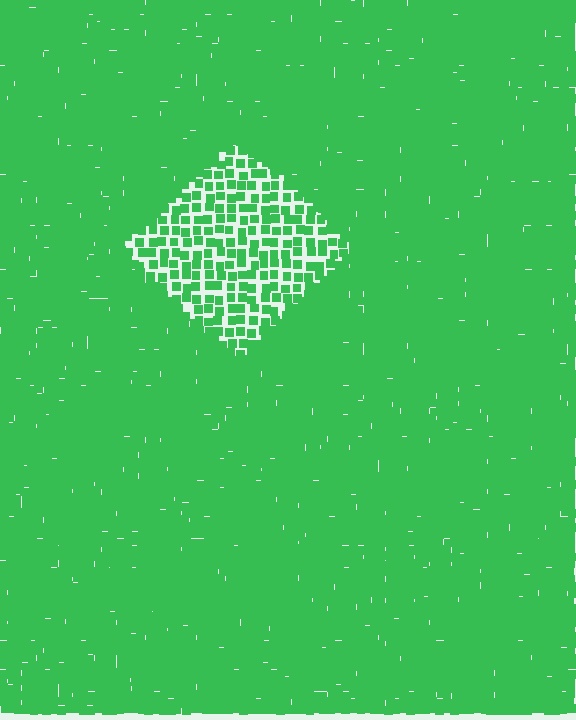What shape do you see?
I see a diamond.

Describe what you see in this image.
The image contains small green elements arranged at two different densities. A diamond-shaped region is visible where the elements are less densely packed than the surrounding area.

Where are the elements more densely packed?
The elements are more densely packed outside the diamond boundary.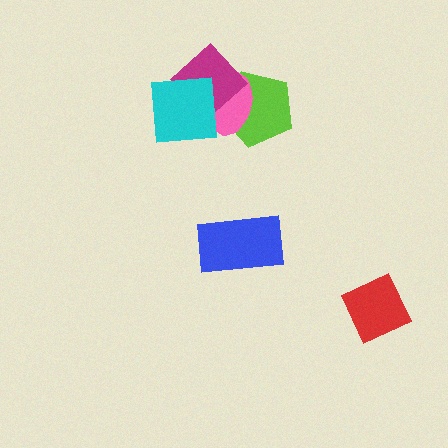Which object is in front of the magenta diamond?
The cyan square is in front of the magenta diamond.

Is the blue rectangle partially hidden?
No, no other shape covers it.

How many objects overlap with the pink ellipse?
3 objects overlap with the pink ellipse.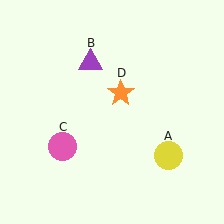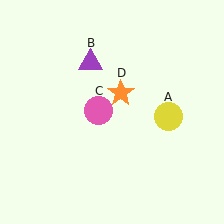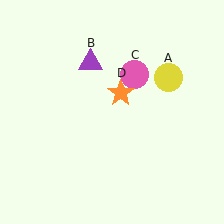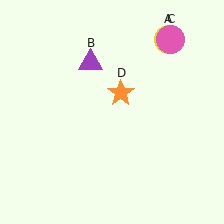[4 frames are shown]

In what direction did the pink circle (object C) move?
The pink circle (object C) moved up and to the right.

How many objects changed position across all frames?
2 objects changed position: yellow circle (object A), pink circle (object C).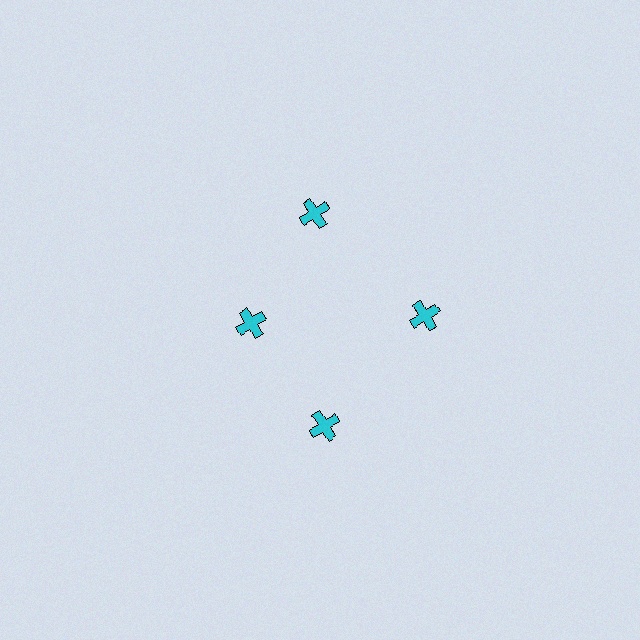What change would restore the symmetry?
The symmetry would be restored by moving it outward, back onto the ring so that all 4 crosses sit at equal angles and equal distance from the center.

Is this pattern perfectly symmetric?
No. The 4 cyan crosses are arranged in a ring, but one element near the 9 o'clock position is pulled inward toward the center, breaking the 4-fold rotational symmetry.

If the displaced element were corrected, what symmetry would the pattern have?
It would have 4-fold rotational symmetry — the pattern would map onto itself every 90 degrees.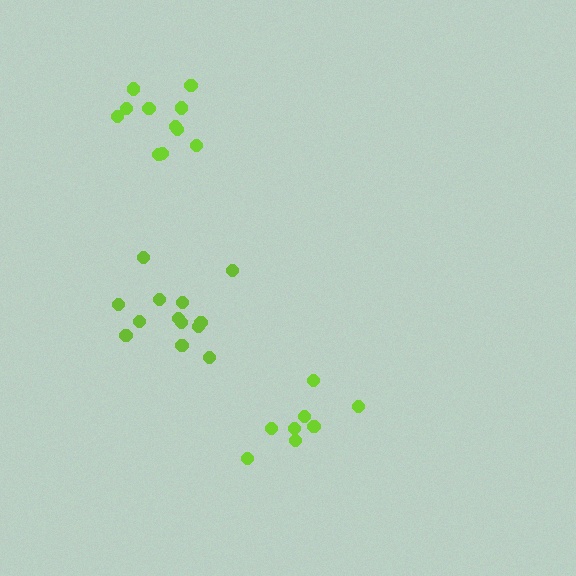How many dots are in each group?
Group 1: 8 dots, Group 2: 13 dots, Group 3: 11 dots (32 total).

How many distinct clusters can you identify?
There are 3 distinct clusters.